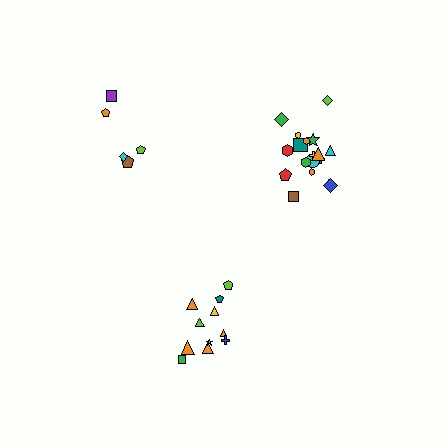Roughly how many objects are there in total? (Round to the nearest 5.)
Roughly 35 objects in total.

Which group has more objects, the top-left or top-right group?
The top-right group.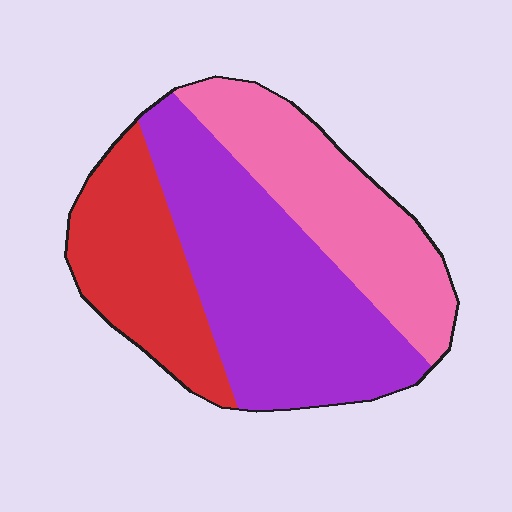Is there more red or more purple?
Purple.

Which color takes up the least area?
Red, at roughly 25%.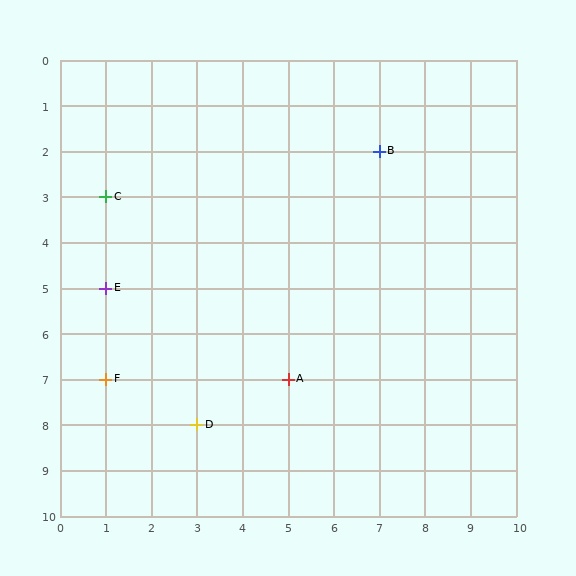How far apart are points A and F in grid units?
Points A and F are 4 columns apart.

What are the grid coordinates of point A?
Point A is at grid coordinates (5, 7).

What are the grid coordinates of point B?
Point B is at grid coordinates (7, 2).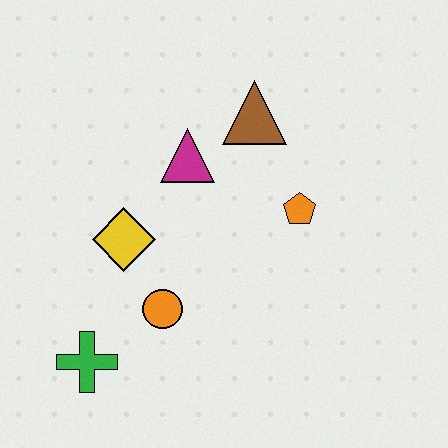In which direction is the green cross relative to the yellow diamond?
The green cross is below the yellow diamond.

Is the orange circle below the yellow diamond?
Yes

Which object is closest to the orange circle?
The yellow diamond is closest to the orange circle.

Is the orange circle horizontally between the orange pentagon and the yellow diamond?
Yes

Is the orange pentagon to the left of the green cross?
No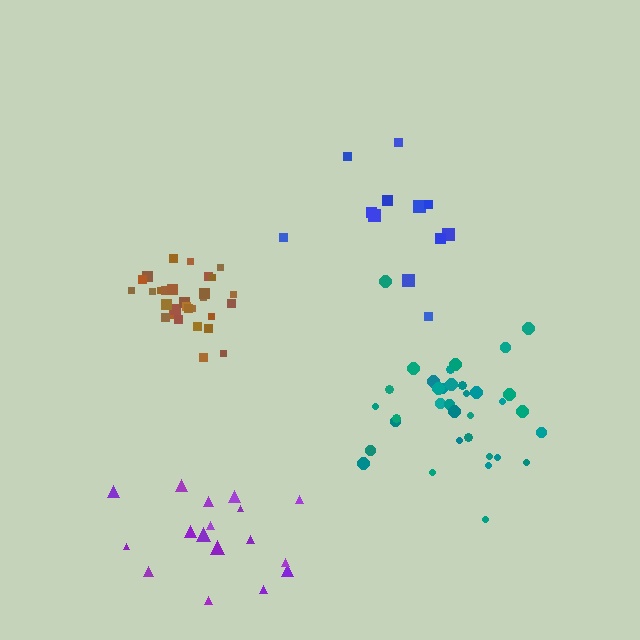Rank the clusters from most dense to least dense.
brown, teal, blue, purple.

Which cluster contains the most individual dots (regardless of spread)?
Teal (35).